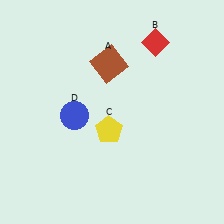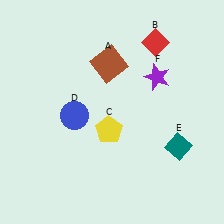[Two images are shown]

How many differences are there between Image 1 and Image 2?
There are 2 differences between the two images.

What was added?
A teal diamond (E), a purple star (F) were added in Image 2.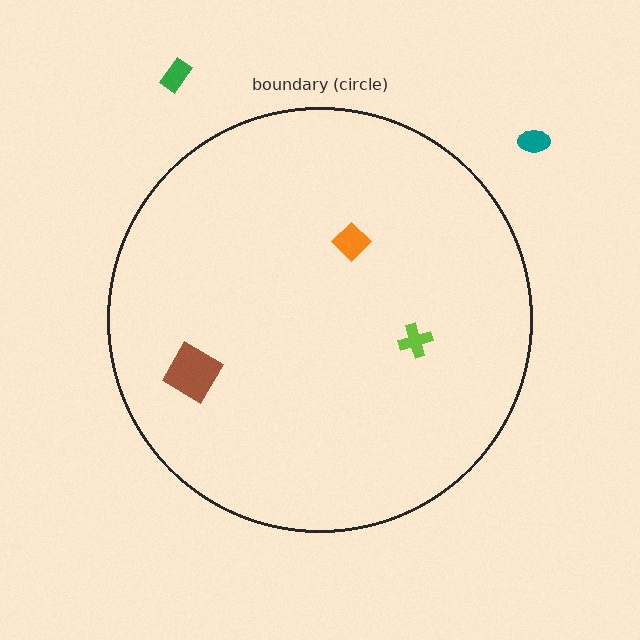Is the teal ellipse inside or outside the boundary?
Outside.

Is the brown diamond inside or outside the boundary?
Inside.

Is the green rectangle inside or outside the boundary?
Outside.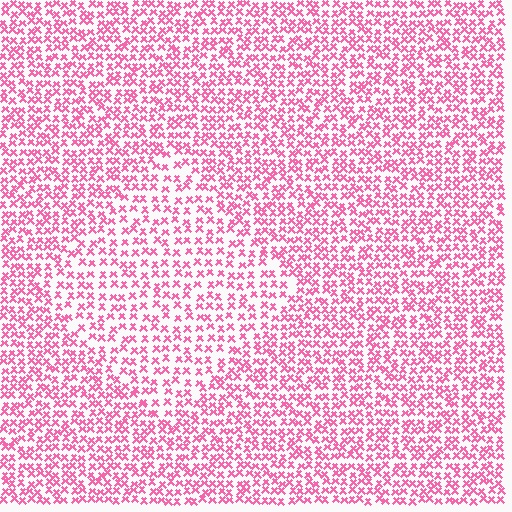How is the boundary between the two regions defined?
The boundary is defined by a change in element density (approximately 1.5x ratio). All elements are the same color, size, and shape.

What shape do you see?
I see a diamond.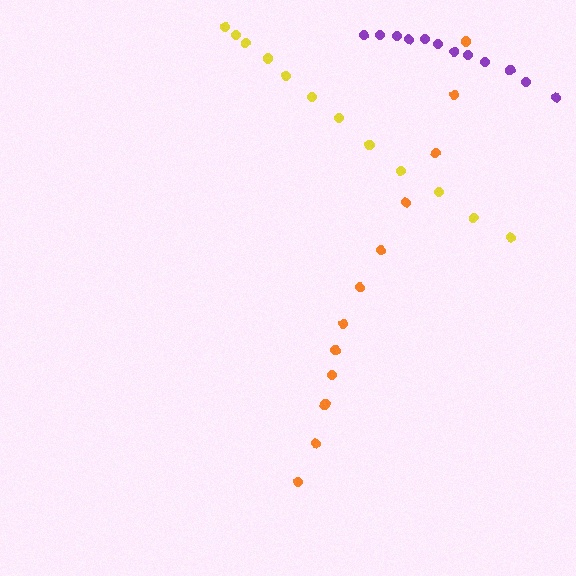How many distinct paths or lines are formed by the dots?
There are 3 distinct paths.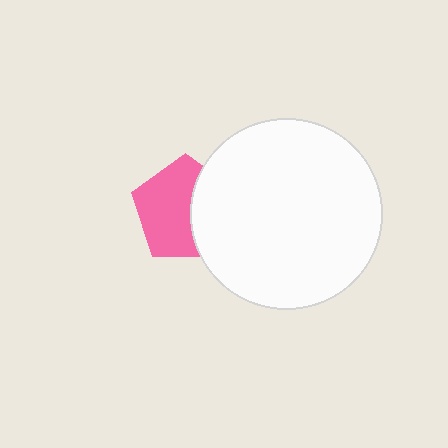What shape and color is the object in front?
The object in front is a white circle.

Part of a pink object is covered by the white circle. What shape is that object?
It is a pentagon.